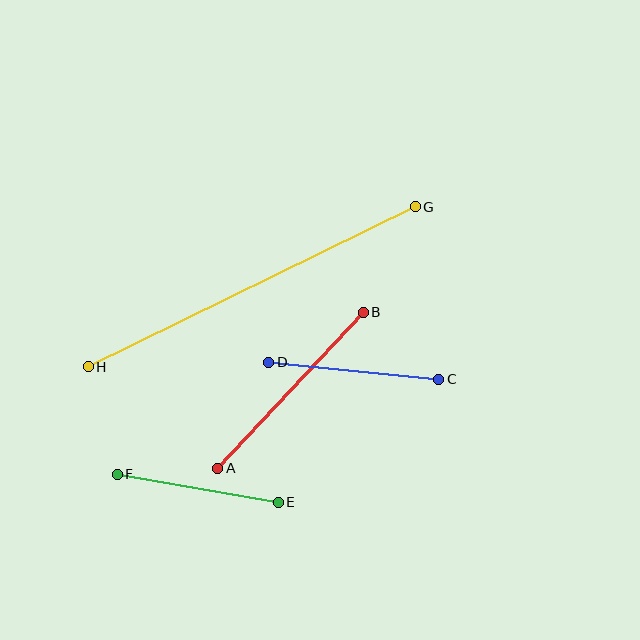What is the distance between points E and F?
The distance is approximately 163 pixels.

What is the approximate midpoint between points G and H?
The midpoint is at approximately (252, 287) pixels.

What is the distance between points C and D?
The distance is approximately 171 pixels.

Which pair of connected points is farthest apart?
Points G and H are farthest apart.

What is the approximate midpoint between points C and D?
The midpoint is at approximately (354, 371) pixels.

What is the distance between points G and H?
The distance is approximately 364 pixels.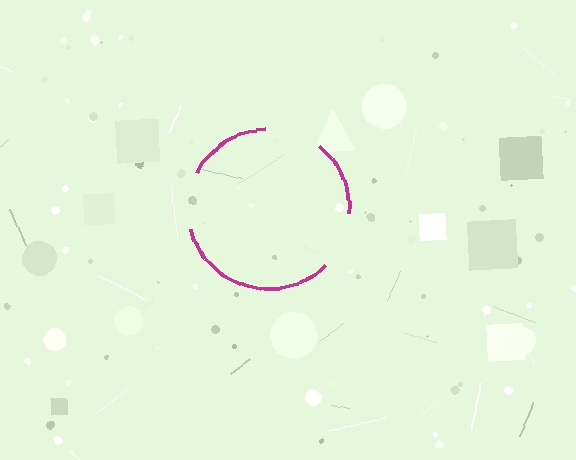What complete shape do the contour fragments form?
The contour fragments form a circle.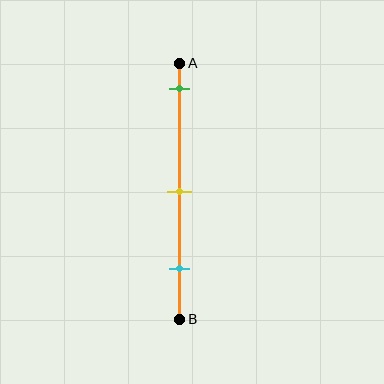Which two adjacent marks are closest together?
The yellow and cyan marks are the closest adjacent pair.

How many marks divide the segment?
There are 3 marks dividing the segment.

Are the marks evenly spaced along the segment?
Yes, the marks are approximately evenly spaced.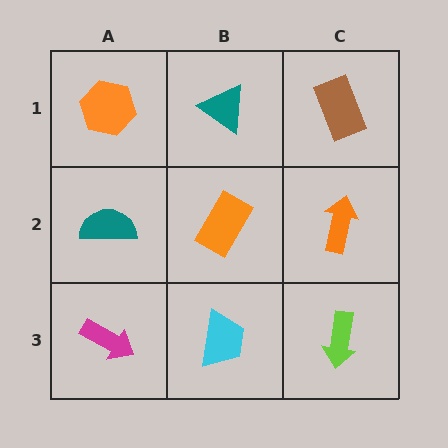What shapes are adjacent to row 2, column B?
A teal triangle (row 1, column B), a cyan trapezoid (row 3, column B), a teal semicircle (row 2, column A), an orange arrow (row 2, column C).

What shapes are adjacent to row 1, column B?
An orange rectangle (row 2, column B), an orange hexagon (row 1, column A), a brown rectangle (row 1, column C).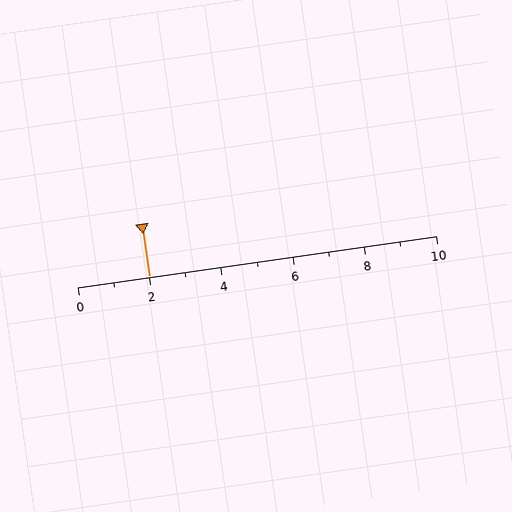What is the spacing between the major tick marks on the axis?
The major ticks are spaced 2 apart.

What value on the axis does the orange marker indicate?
The marker indicates approximately 2.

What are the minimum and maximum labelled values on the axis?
The axis runs from 0 to 10.